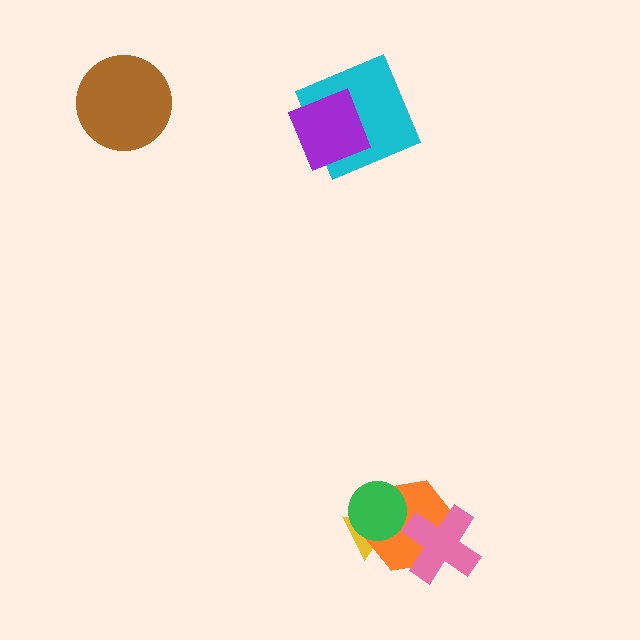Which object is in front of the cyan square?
The purple diamond is in front of the cyan square.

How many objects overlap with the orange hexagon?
3 objects overlap with the orange hexagon.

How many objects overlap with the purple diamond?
1 object overlaps with the purple diamond.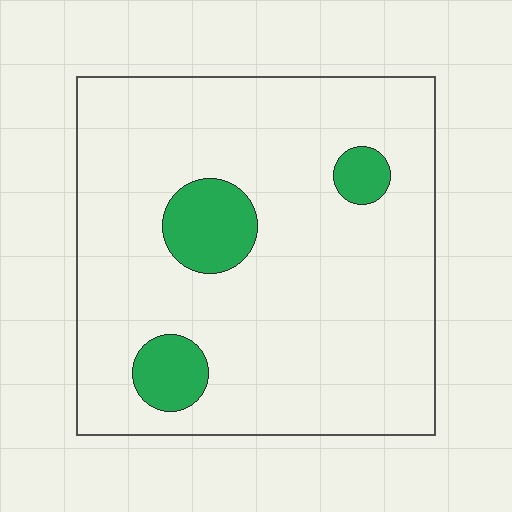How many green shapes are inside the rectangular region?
3.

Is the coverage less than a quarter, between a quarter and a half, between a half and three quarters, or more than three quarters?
Less than a quarter.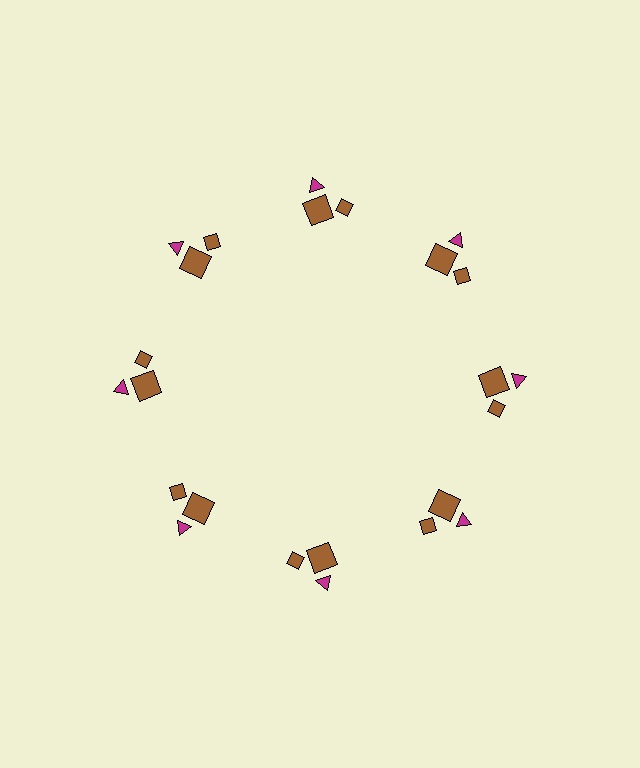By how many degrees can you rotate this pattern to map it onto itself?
The pattern maps onto itself every 45 degrees of rotation.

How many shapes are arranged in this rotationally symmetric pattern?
There are 24 shapes, arranged in 8 groups of 3.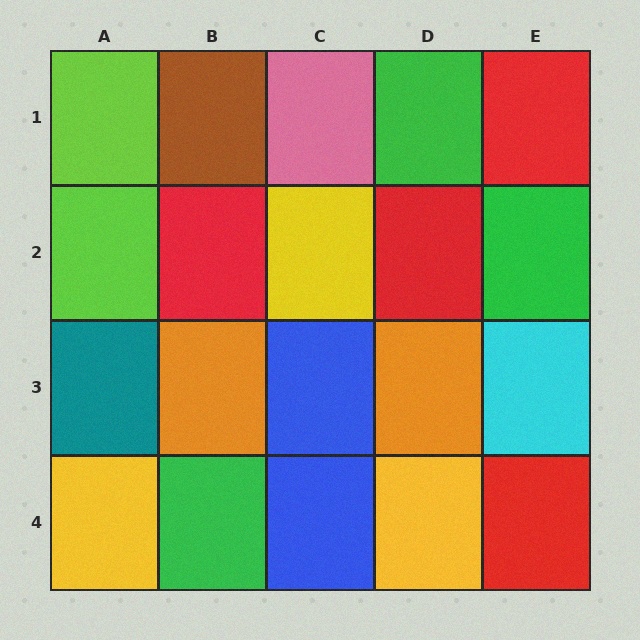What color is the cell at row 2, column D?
Red.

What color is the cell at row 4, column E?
Red.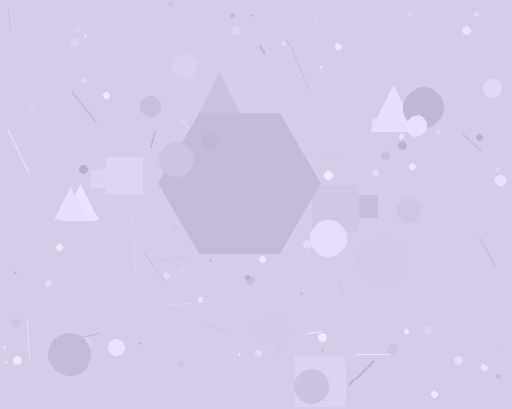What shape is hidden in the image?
A hexagon is hidden in the image.